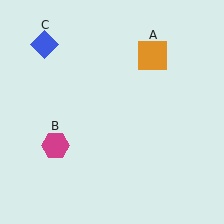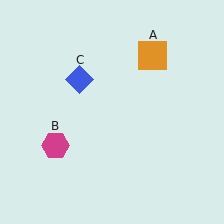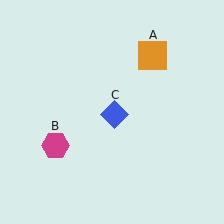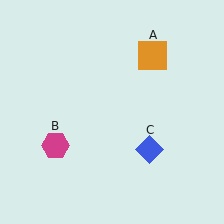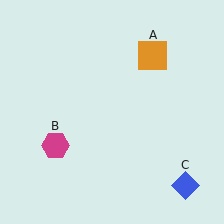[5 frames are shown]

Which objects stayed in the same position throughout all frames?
Orange square (object A) and magenta hexagon (object B) remained stationary.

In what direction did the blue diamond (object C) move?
The blue diamond (object C) moved down and to the right.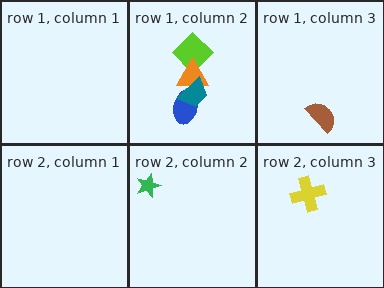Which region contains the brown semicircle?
The row 1, column 3 region.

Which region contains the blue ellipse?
The row 1, column 2 region.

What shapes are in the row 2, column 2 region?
The green star.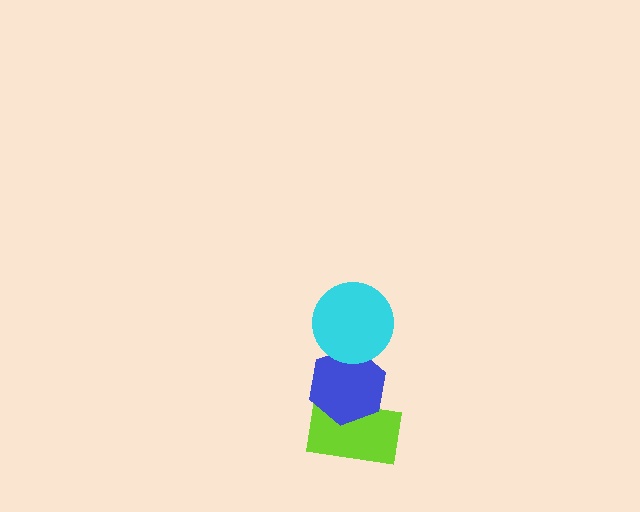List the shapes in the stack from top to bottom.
From top to bottom: the cyan circle, the blue hexagon, the lime rectangle.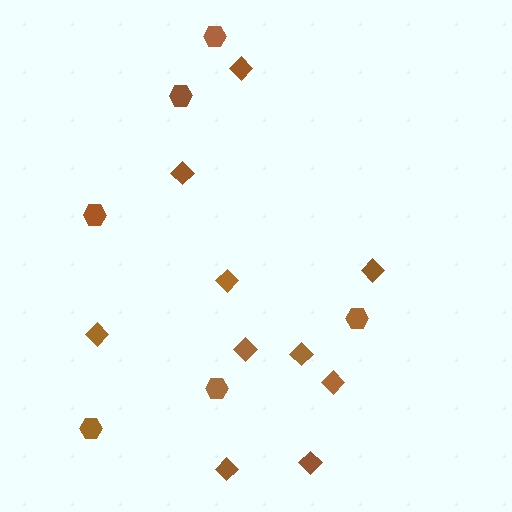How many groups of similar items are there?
There are 2 groups: one group of diamonds (10) and one group of hexagons (6).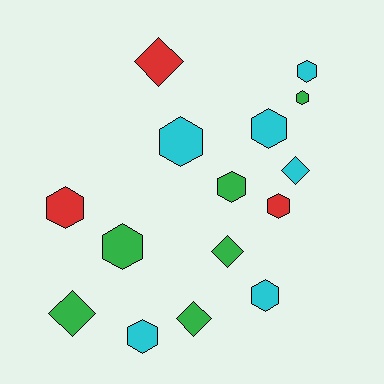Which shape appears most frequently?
Hexagon, with 10 objects.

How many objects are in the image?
There are 15 objects.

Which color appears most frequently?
Cyan, with 6 objects.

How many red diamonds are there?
There is 1 red diamond.